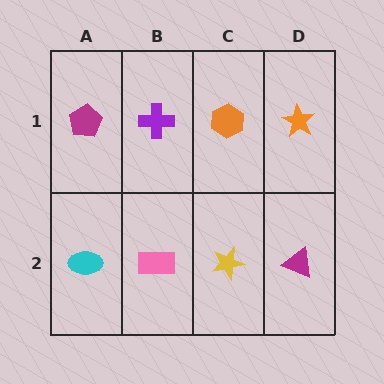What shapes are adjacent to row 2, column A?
A magenta pentagon (row 1, column A), a pink rectangle (row 2, column B).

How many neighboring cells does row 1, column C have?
3.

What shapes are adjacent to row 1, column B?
A pink rectangle (row 2, column B), a magenta pentagon (row 1, column A), an orange hexagon (row 1, column C).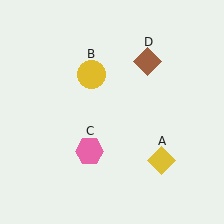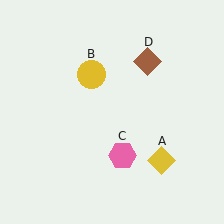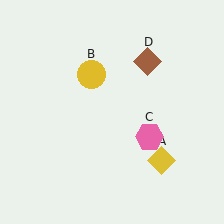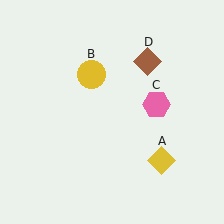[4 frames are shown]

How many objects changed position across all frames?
1 object changed position: pink hexagon (object C).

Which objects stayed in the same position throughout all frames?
Yellow diamond (object A) and yellow circle (object B) and brown diamond (object D) remained stationary.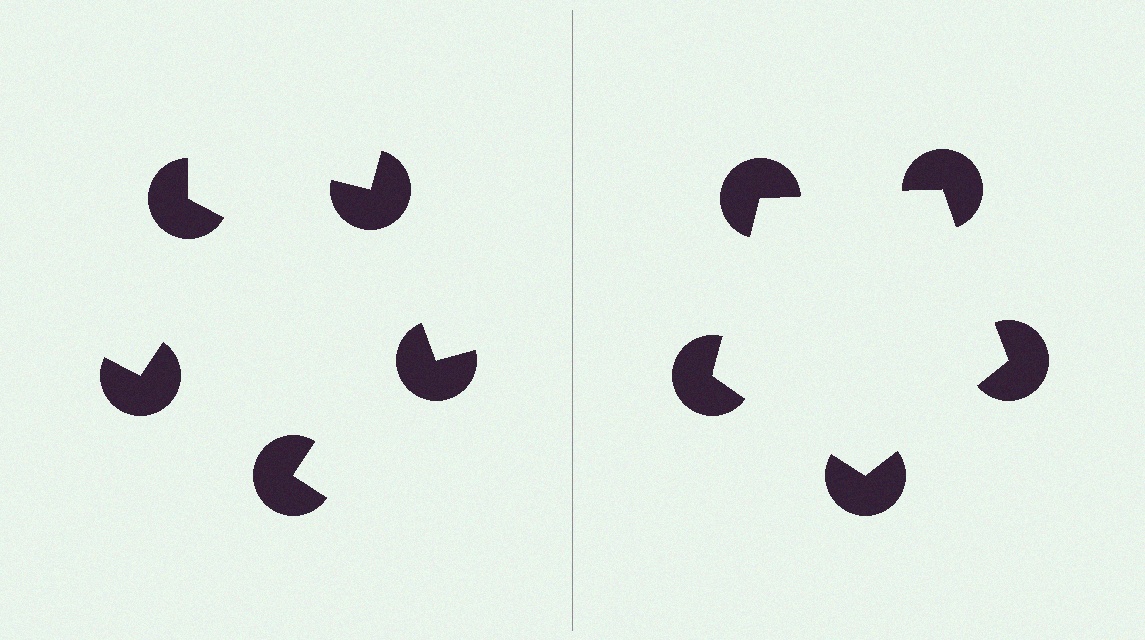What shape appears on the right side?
An illusory pentagon.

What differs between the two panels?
The pac-man discs are positioned identically on both sides; only the wedge orientations differ. On the right they align to a pentagon; on the left they are misaligned.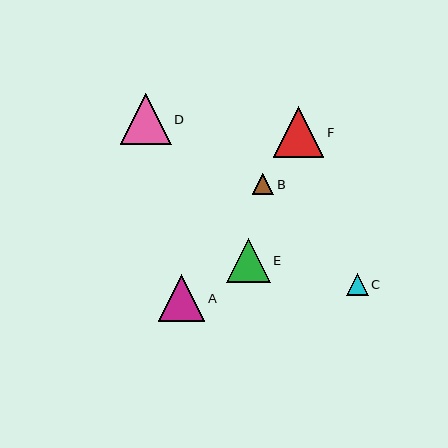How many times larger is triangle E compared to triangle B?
Triangle E is approximately 2.0 times the size of triangle B.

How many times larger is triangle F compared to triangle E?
Triangle F is approximately 1.2 times the size of triangle E.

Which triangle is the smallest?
Triangle C is the smallest with a size of approximately 21 pixels.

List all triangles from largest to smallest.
From largest to smallest: D, F, A, E, B, C.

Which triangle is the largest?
Triangle D is the largest with a size of approximately 51 pixels.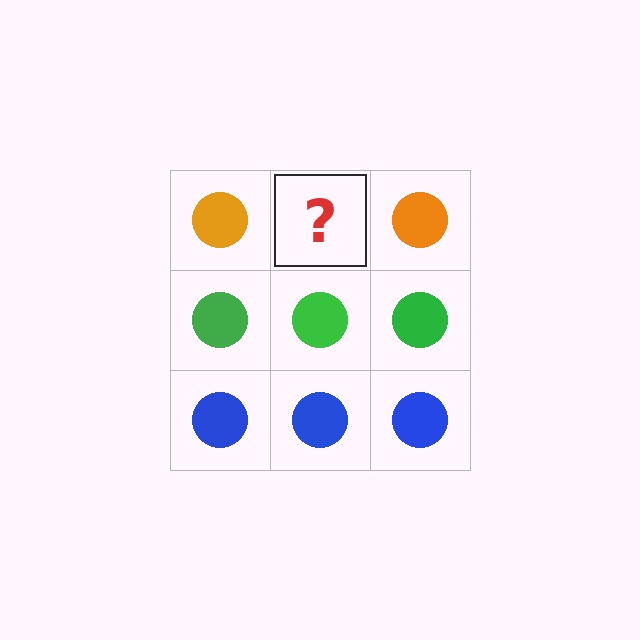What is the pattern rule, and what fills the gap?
The rule is that each row has a consistent color. The gap should be filled with an orange circle.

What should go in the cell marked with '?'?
The missing cell should contain an orange circle.